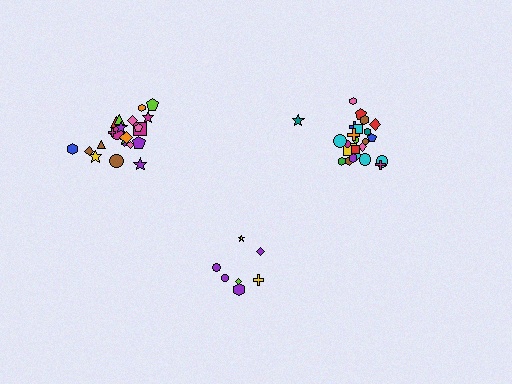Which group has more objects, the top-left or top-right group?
The top-right group.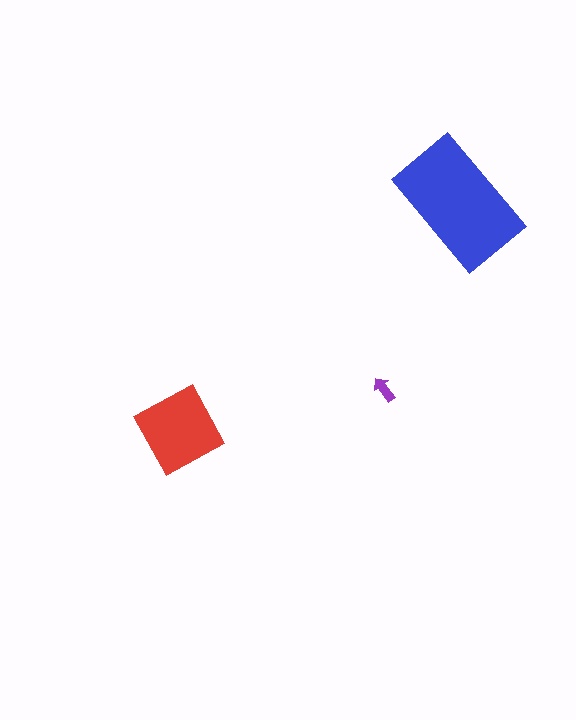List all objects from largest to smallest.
The blue rectangle, the red diamond, the purple arrow.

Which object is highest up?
The blue rectangle is topmost.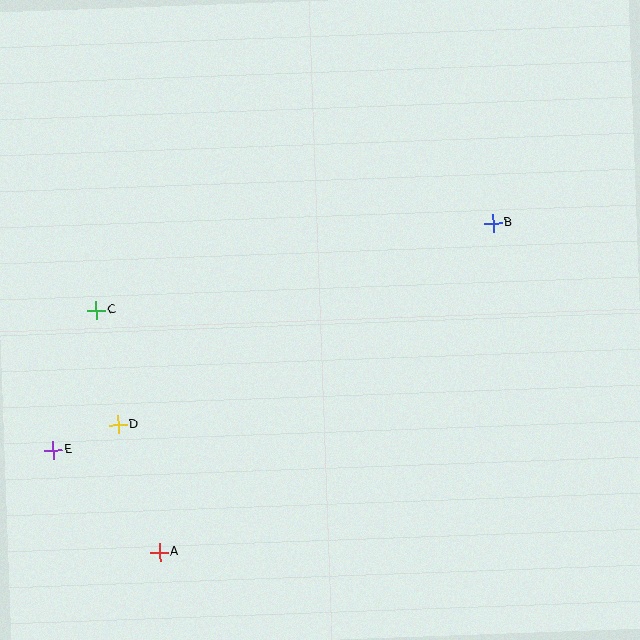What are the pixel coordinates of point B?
Point B is at (493, 223).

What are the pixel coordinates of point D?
Point D is at (118, 425).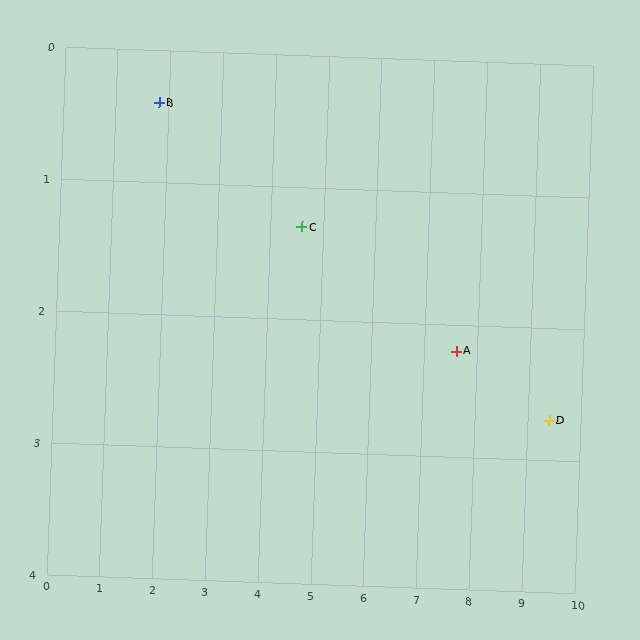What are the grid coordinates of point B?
Point B is at approximately (1.8, 0.4).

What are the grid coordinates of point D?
Point D is at approximately (9.4, 2.7).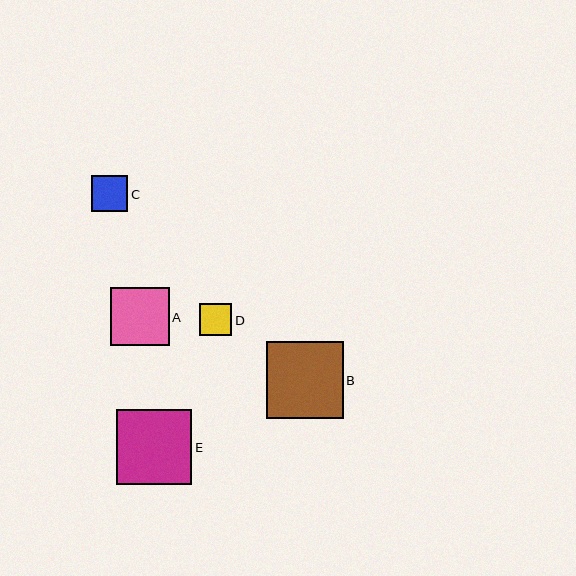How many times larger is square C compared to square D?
Square C is approximately 1.1 times the size of square D.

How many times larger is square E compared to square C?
Square E is approximately 2.1 times the size of square C.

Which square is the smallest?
Square D is the smallest with a size of approximately 33 pixels.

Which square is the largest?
Square B is the largest with a size of approximately 77 pixels.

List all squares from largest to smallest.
From largest to smallest: B, E, A, C, D.